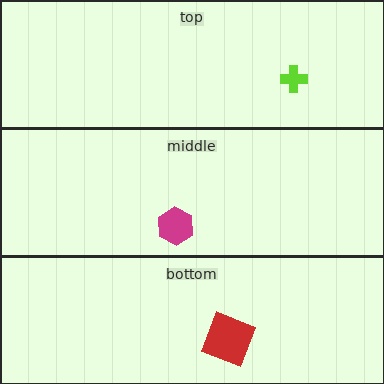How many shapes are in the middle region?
1.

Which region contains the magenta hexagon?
The middle region.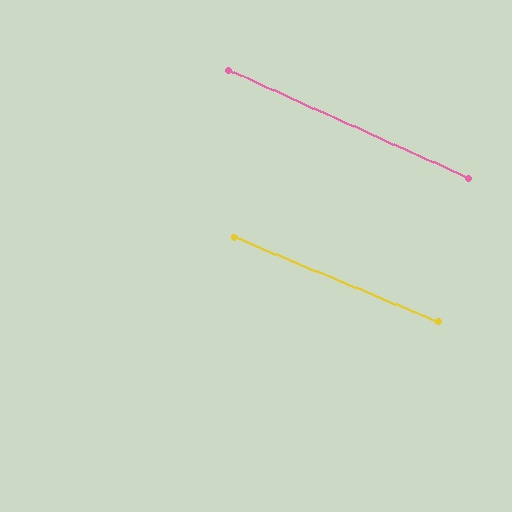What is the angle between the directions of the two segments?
Approximately 2 degrees.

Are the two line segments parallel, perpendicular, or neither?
Parallel — their directions differ by only 1.9°.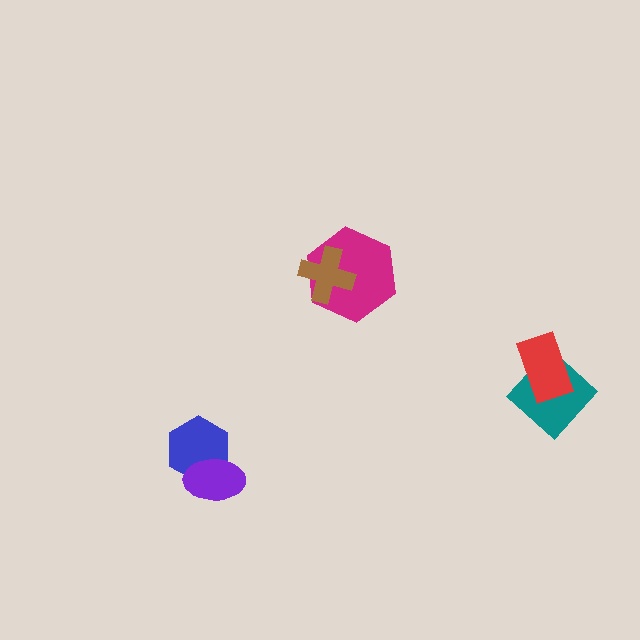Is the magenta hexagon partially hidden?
Yes, it is partially covered by another shape.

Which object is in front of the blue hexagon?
The purple ellipse is in front of the blue hexagon.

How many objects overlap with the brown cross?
1 object overlaps with the brown cross.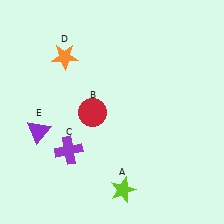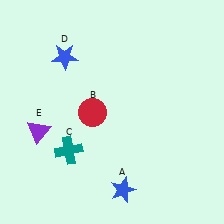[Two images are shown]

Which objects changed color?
A changed from lime to blue. C changed from purple to teal. D changed from orange to blue.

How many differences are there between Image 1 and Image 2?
There are 3 differences between the two images.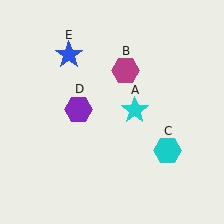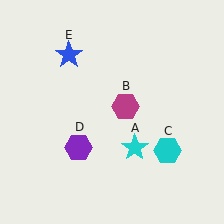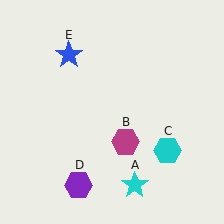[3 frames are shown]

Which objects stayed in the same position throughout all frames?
Cyan hexagon (object C) and blue star (object E) remained stationary.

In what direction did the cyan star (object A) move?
The cyan star (object A) moved down.